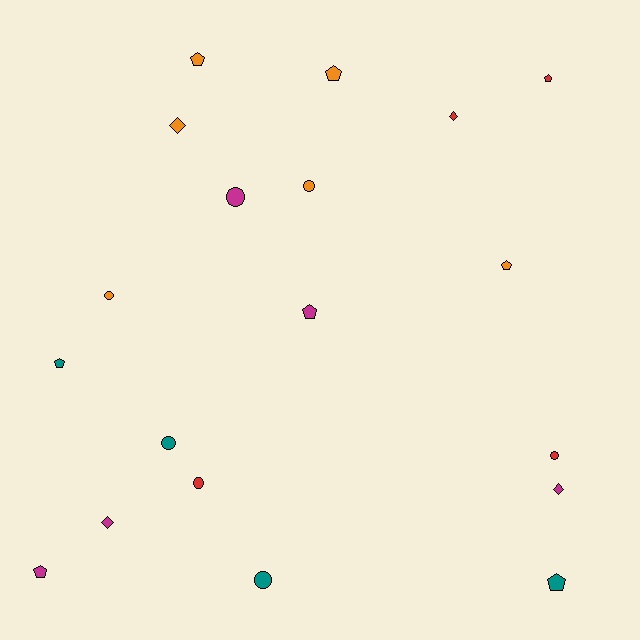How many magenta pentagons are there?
There are 2 magenta pentagons.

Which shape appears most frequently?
Pentagon, with 8 objects.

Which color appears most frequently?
Orange, with 6 objects.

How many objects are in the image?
There are 19 objects.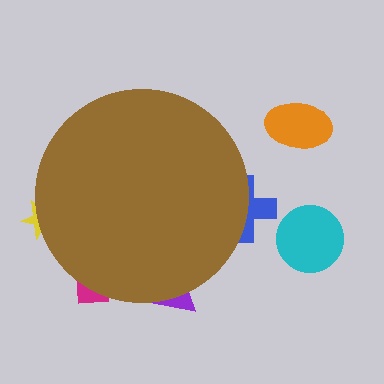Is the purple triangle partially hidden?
Yes, the purple triangle is partially hidden behind the brown circle.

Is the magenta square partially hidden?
Yes, the magenta square is partially hidden behind the brown circle.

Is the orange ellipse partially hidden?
No, the orange ellipse is fully visible.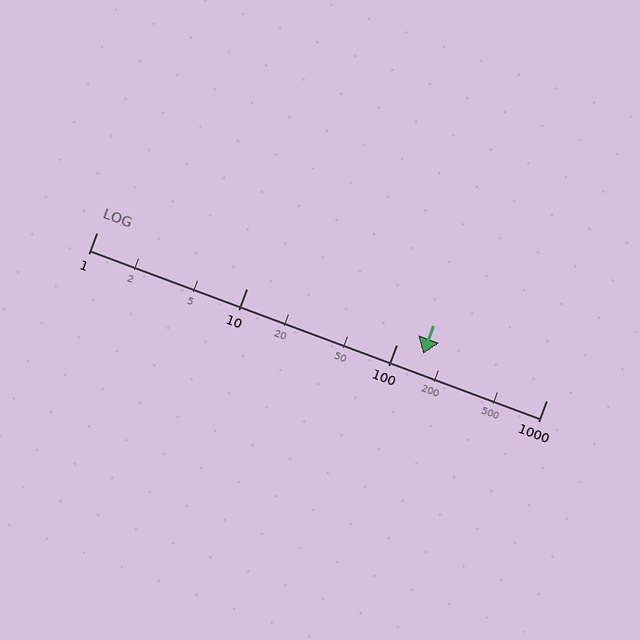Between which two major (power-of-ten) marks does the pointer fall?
The pointer is between 100 and 1000.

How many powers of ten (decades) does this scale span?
The scale spans 3 decades, from 1 to 1000.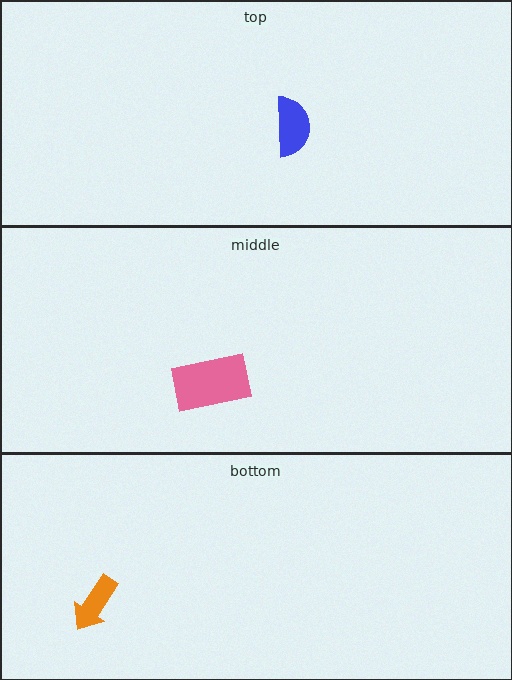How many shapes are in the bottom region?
1.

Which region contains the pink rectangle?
The middle region.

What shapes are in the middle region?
The pink rectangle.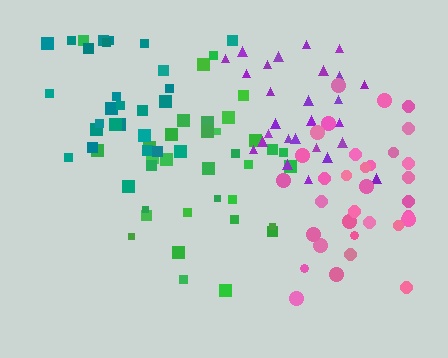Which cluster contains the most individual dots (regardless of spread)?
Green (34).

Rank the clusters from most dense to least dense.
purple, teal, green, pink.